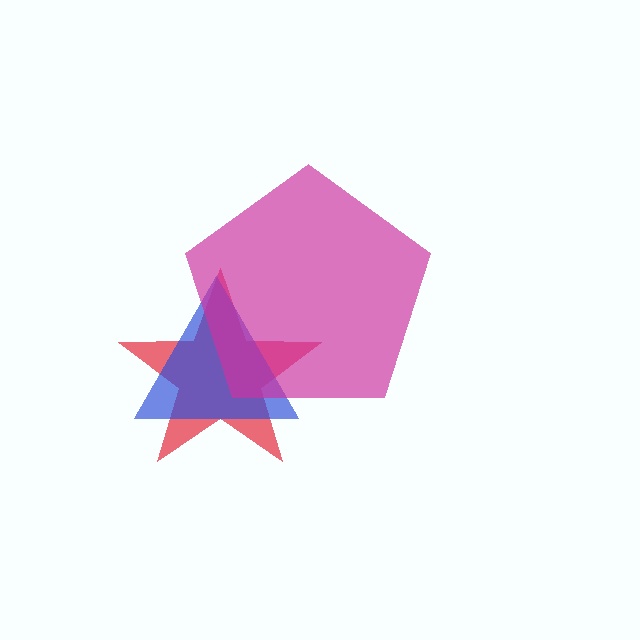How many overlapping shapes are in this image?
There are 3 overlapping shapes in the image.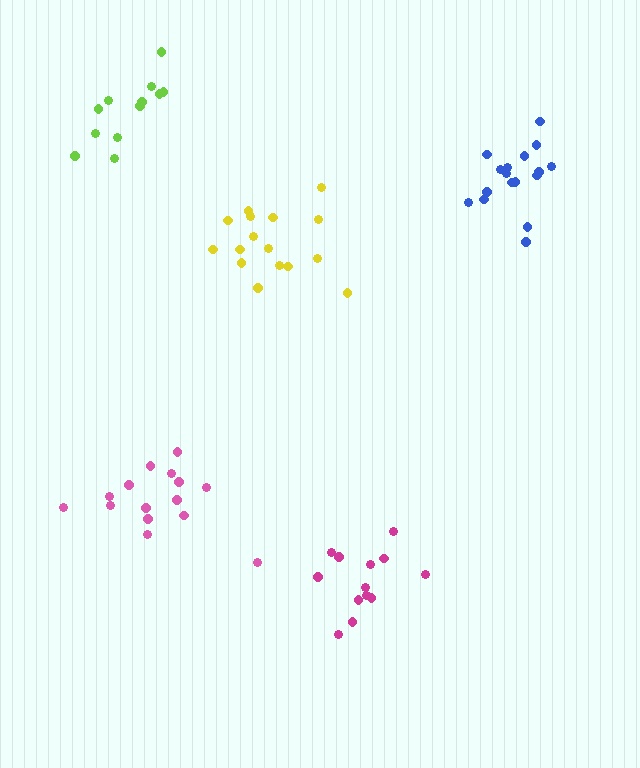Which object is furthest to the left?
The lime cluster is leftmost.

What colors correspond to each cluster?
The clusters are colored: magenta, yellow, lime, pink, blue.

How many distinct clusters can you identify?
There are 5 distinct clusters.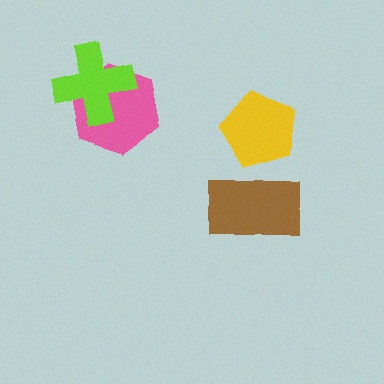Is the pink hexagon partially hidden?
Yes, it is partially covered by another shape.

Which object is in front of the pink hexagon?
The lime cross is in front of the pink hexagon.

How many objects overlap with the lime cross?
1 object overlaps with the lime cross.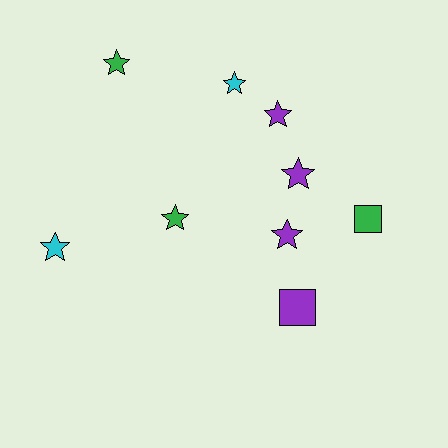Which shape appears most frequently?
Star, with 7 objects.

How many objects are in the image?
There are 9 objects.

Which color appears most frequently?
Purple, with 4 objects.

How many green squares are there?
There is 1 green square.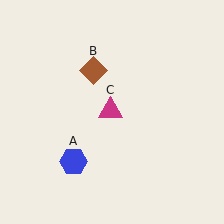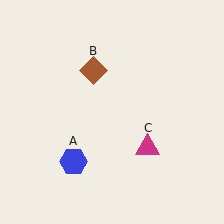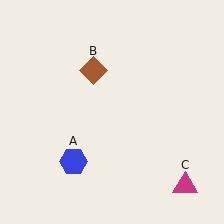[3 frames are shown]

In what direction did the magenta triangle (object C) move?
The magenta triangle (object C) moved down and to the right.